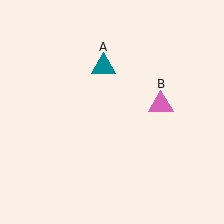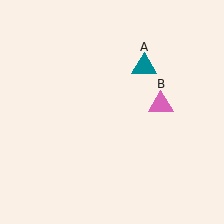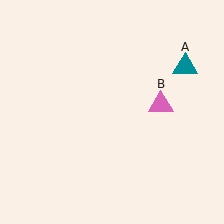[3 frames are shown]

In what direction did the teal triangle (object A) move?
The teal triangle (object A) moved right.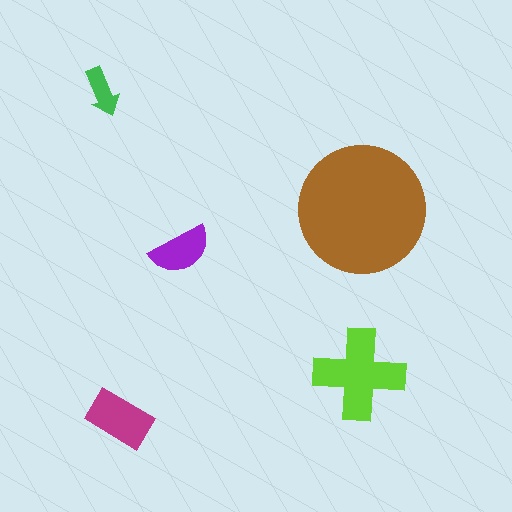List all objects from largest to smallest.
The brown circle, the lime cross, the magenta rectangle, the purple semicircle, the green arrow.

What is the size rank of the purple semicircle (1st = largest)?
4th.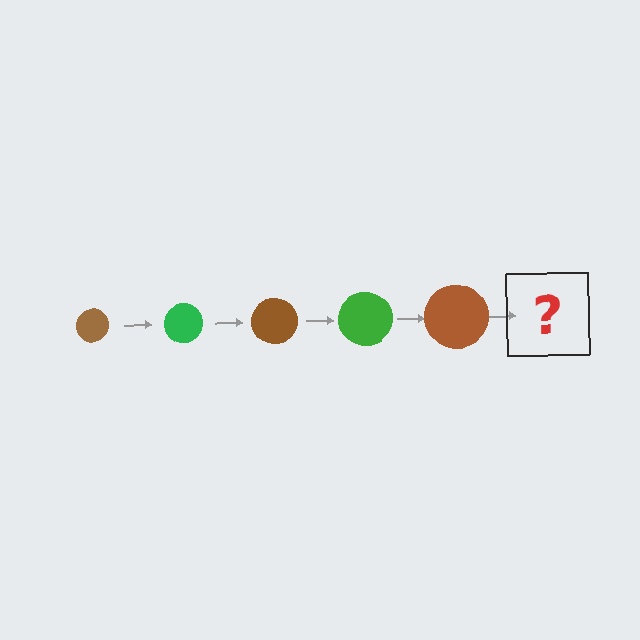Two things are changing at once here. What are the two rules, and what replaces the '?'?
The two rules are that the circle grows larger each step and the color cycles through brown and green. The '?' should be a green circle, larger than the previous one.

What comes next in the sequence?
The next element should be a green circle, larger than the previous one.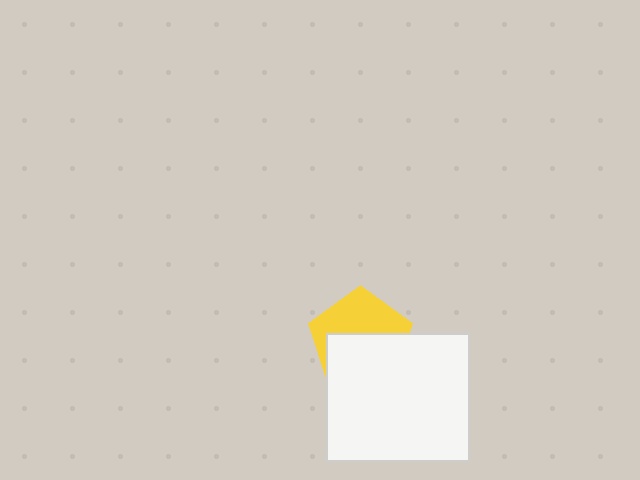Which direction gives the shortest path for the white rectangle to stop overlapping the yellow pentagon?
Moving down gives the shortest separation.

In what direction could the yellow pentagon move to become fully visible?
The yellow pentagon could move up. That would shift it out from behind the white rectangle entirely.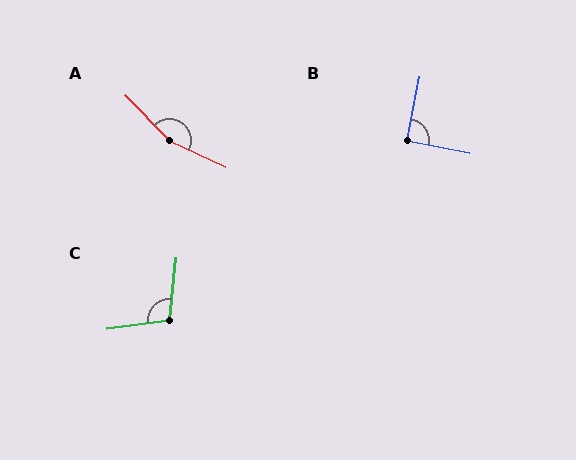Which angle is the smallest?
B, at approximately 90 degrees.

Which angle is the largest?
A, at approximately 160 degrees.